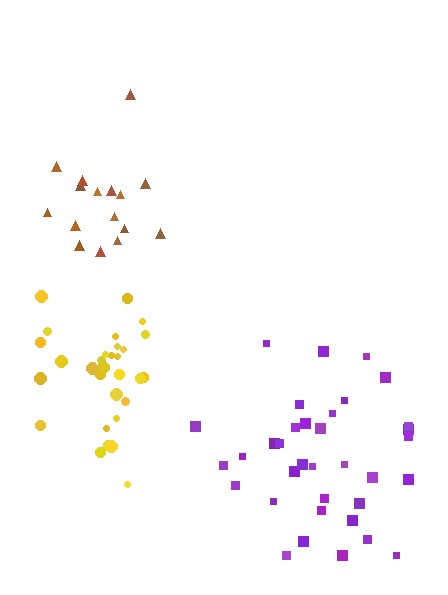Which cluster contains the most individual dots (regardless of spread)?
Purple (35).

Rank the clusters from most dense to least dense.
yellow, brown, purple.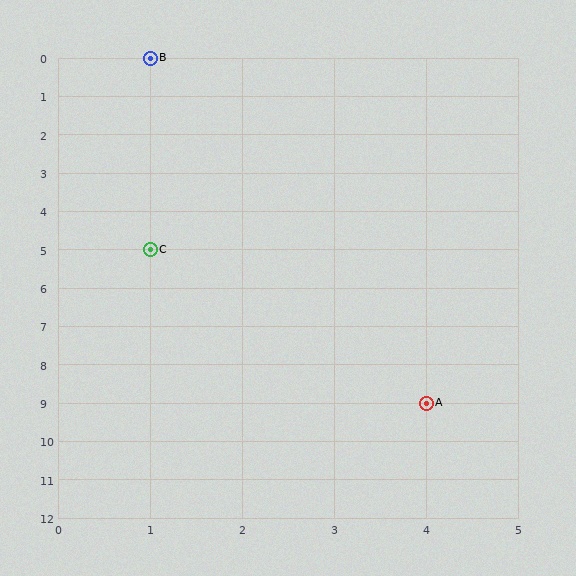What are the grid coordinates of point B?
Point B is at grid coordinates (1, 0).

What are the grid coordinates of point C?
Point C is at grid coordinates (1, 5).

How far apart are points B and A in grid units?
Points B and A are 3 columns and 9 rows apart (about 9.5 grid units diagonally).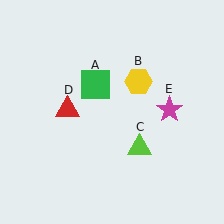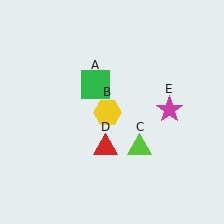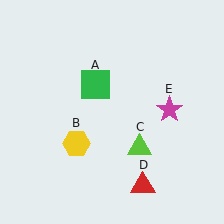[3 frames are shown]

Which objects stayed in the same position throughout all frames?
Green square (object A) and lime triangle (object C) and magenta star (object E) remained stationary.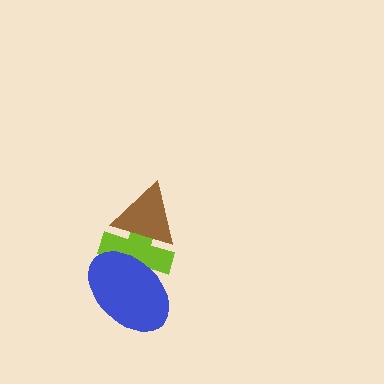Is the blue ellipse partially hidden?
No, no other shape covers it.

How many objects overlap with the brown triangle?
1 object overlaps with the brown triangle.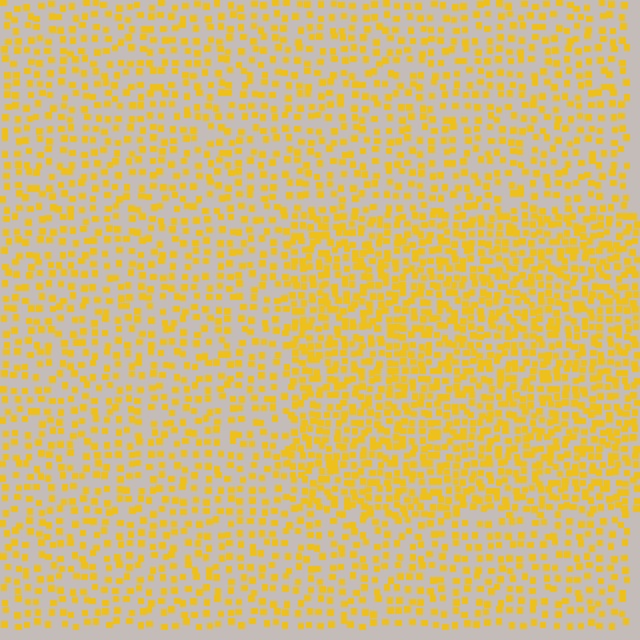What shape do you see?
I see a rectangle.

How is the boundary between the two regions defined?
The boundary is defined by a change in element density (approximately 1.7x ratio). All elements are the same color, size, and shape.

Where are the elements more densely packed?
The elements are more densely packed inside the rectangle boundary.